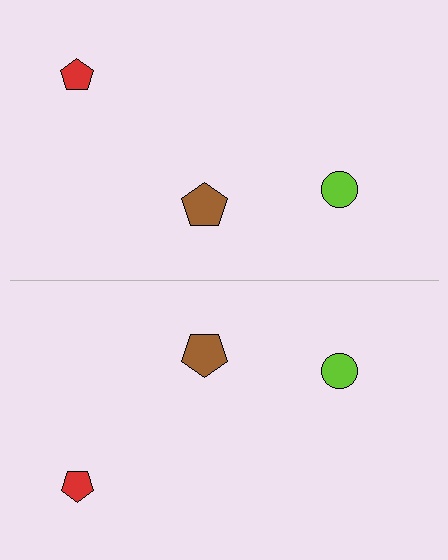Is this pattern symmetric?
Yes, this pattern has bilateral (reflection) symmetry.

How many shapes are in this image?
There are 6 shapes in this image.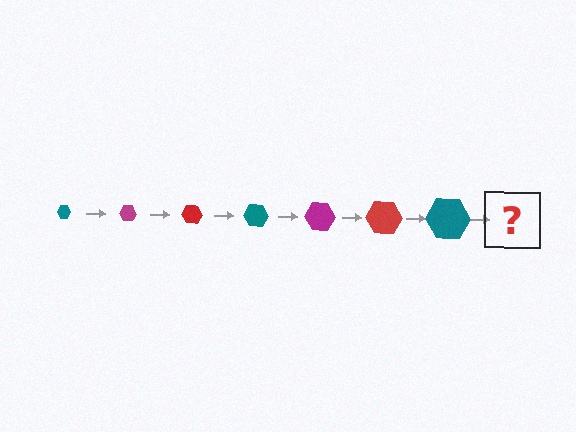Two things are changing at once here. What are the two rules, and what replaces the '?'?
The two rules are that the hexagon grows larger each step and the color cycles through teal, magenta, and red. The '?' should be a magenta hexagon, larger than the previous one.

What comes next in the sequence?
The next element should be a magenta hexagon, larger than the previous one.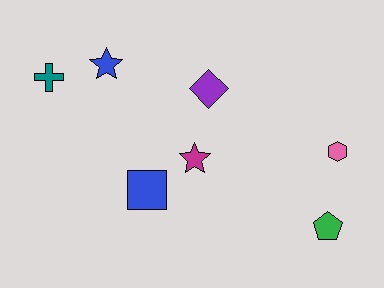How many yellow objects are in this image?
There are no yellow objects.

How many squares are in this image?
There is 1 square.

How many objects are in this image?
There are 7 objects.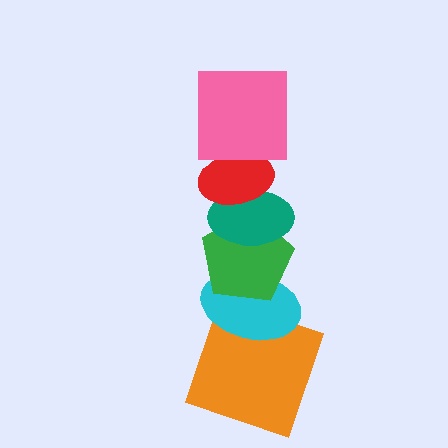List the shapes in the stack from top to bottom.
From top to bottom: the pink square, the red ellipse, the teal ellipse, the green pentagon, the cyan ellipse, the orange square.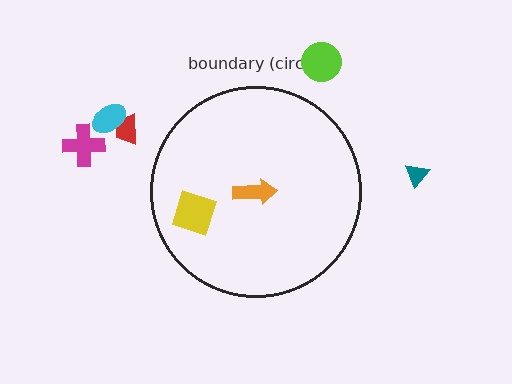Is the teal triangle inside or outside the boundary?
Outside.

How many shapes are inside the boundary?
2 inside, 5 outside.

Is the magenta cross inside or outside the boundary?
Outside.